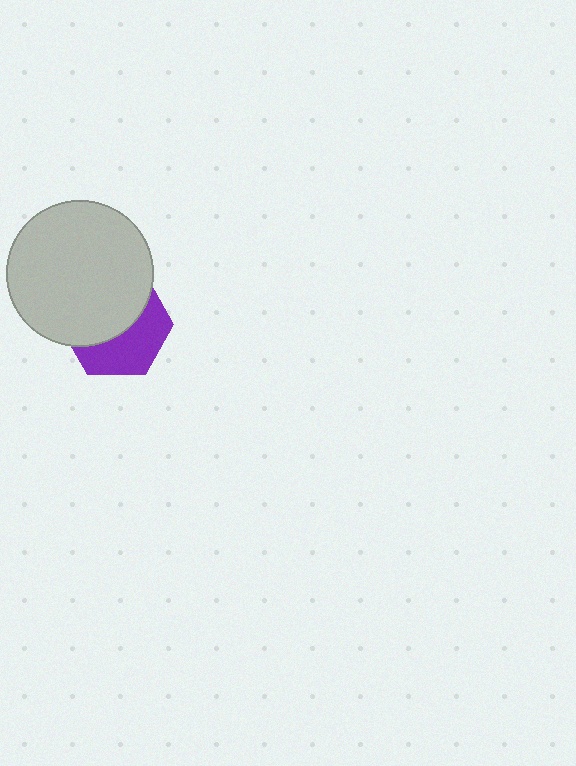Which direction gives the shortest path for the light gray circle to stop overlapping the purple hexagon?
Moving up gives the shortest separation.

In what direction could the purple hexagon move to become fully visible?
The purple hexagon could move down. That would shift it out from behind the light gray circle entirely.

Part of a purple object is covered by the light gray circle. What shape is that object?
It is a hexagon.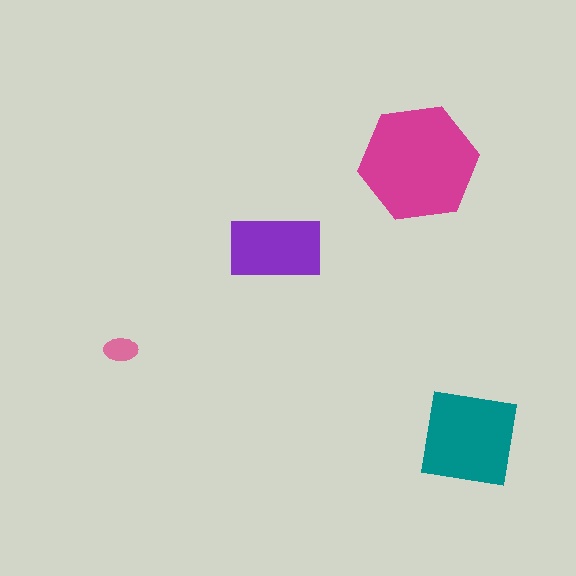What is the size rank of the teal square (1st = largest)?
2nd.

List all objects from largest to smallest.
The magenta hexagon, the teal square, the purple rectangle, the pink ellipse.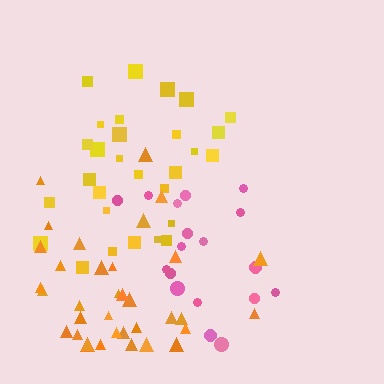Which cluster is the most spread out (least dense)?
Pink.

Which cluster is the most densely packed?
Yellow.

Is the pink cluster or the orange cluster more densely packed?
Orange.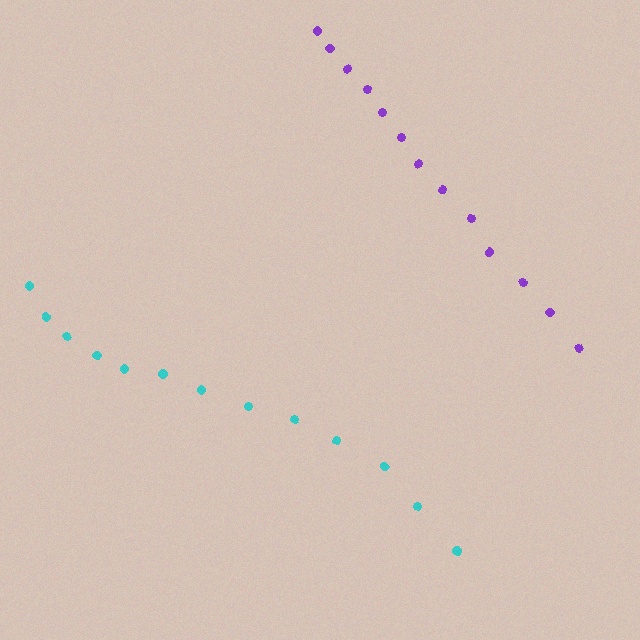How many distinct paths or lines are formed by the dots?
There are 2 distinct paths.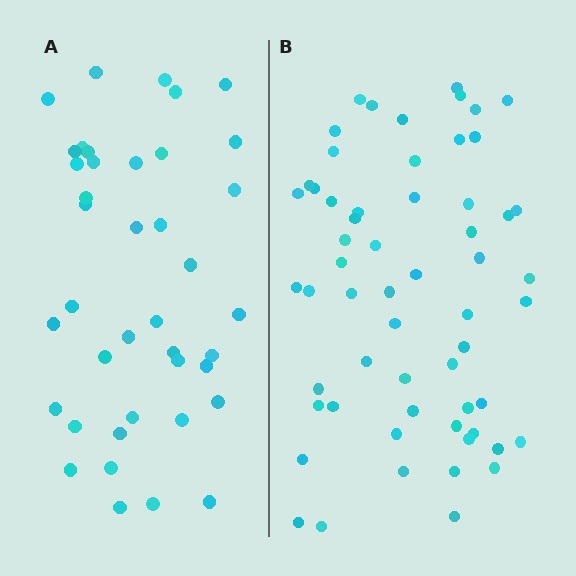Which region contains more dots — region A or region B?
Region B (the right region) has more dots.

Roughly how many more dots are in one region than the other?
Region B has approximately 20 more dots than region A.